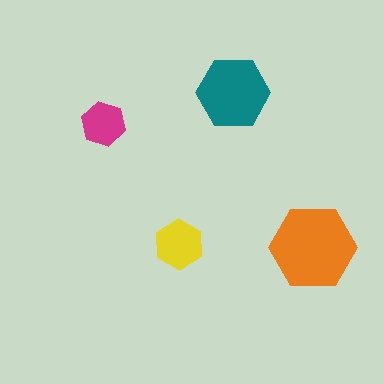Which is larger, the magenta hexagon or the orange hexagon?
The orange one.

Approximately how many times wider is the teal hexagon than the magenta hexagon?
About 1.5 times wider.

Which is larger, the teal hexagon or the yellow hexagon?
The teal one.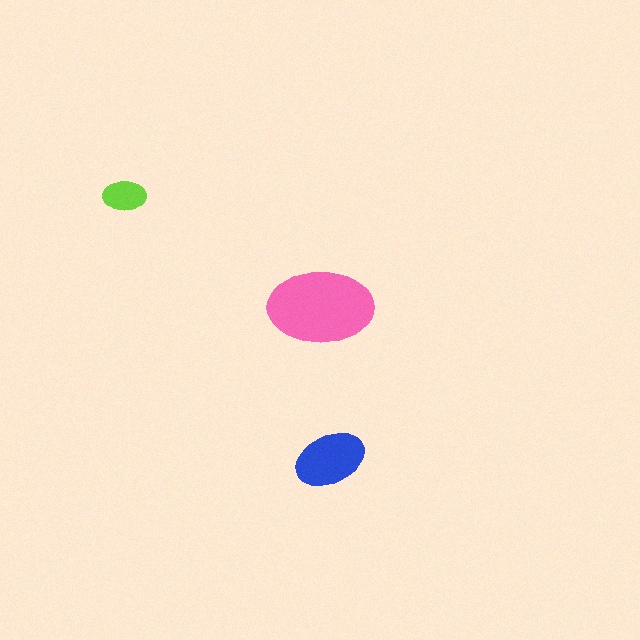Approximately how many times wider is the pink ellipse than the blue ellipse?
About 1.5 times wider.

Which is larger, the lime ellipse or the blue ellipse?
The blue one.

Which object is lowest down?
The blue ellipse is bottommost.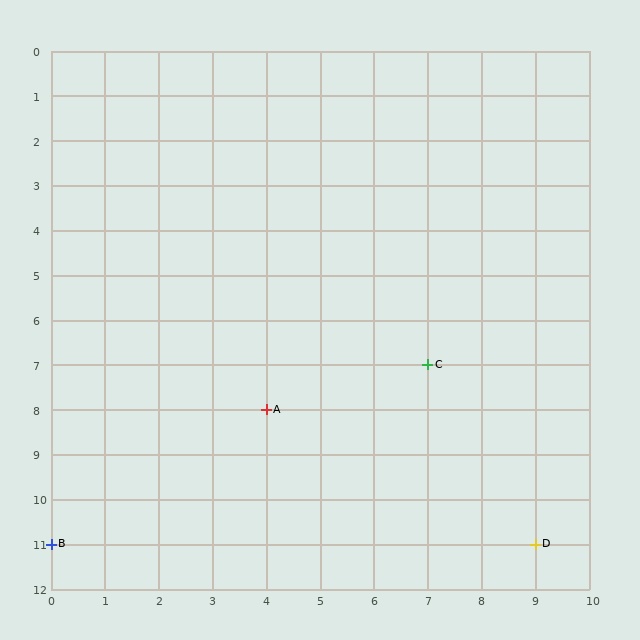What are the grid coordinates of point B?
Point B is at grid coordinates (0, 11).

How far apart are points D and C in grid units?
Points D and C are 2 columns and 4 rows apart (about 4.5 grid units diagonally).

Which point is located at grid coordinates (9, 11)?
Point D is at (9, 11).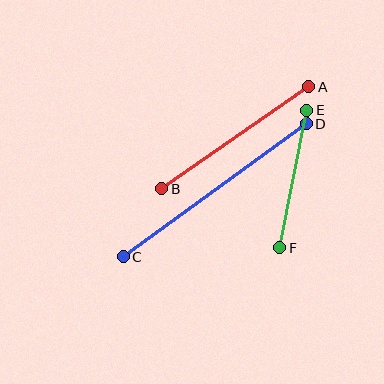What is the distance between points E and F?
The distance is approximately 140 pixels.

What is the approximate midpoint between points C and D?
The midpoint is at approximately (215, 190) pixels.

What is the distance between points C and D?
The distance is approximately 226 pixels.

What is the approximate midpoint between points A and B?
The midpoint is at approximately (235, 138) pixels.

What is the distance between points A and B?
The distance is approximately 179 pixels.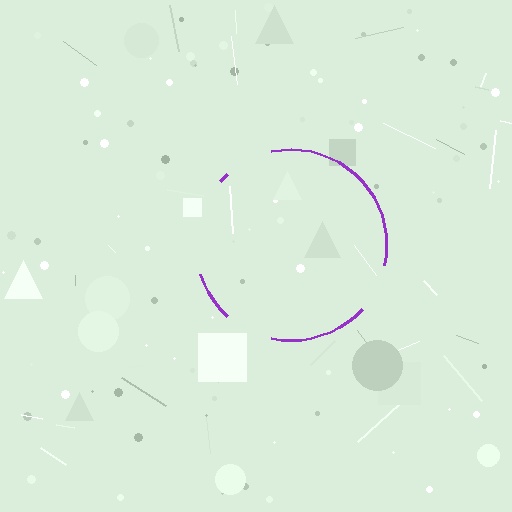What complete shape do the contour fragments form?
The contour fragments form a circle.